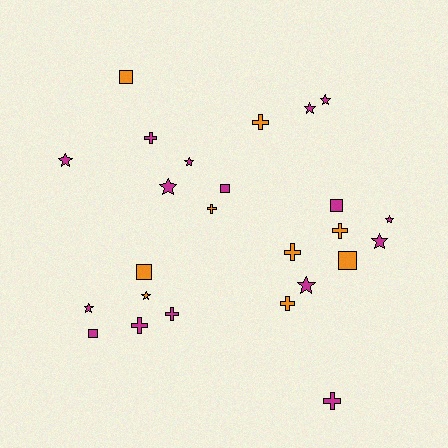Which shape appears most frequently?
Star, with 10 objects.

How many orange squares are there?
There are 3 orange squares.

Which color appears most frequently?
Magenta, with 16 objects.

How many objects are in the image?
There are 25 objects.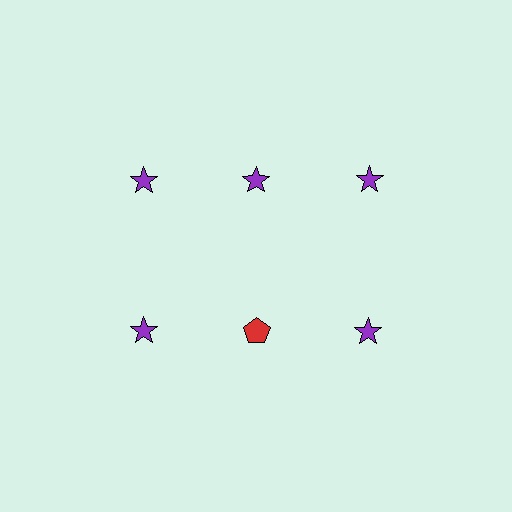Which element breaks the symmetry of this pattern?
The red pentagon in the second row, second from left column breaks the symmetry. All other shapes are purple stars.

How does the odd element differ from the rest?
It differs in both color (red instead of purple) and shape (pentagon instead of star).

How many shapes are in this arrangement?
There are 6 shapes arranged in a grid pattern.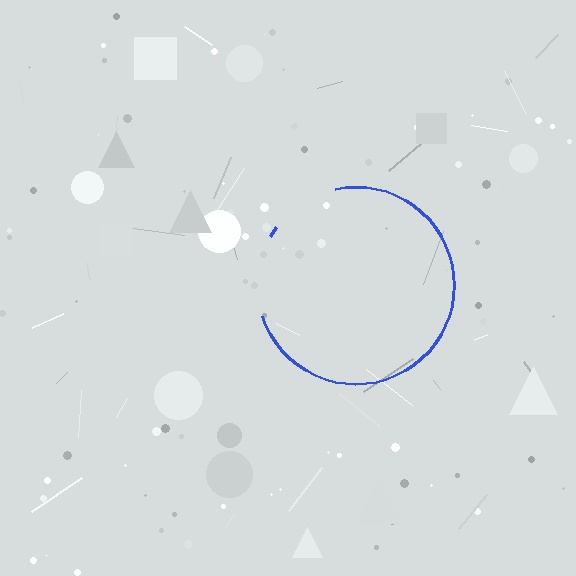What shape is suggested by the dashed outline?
The dashed outline suggests a circle.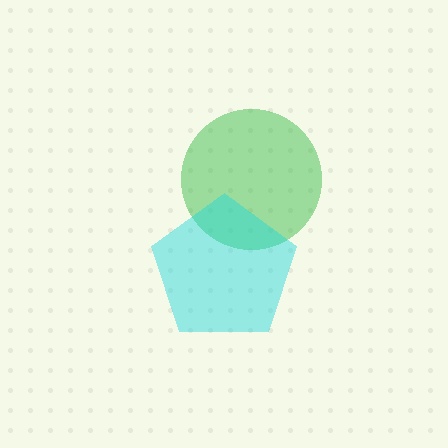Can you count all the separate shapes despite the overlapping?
Yes, there are 2 separate shapes.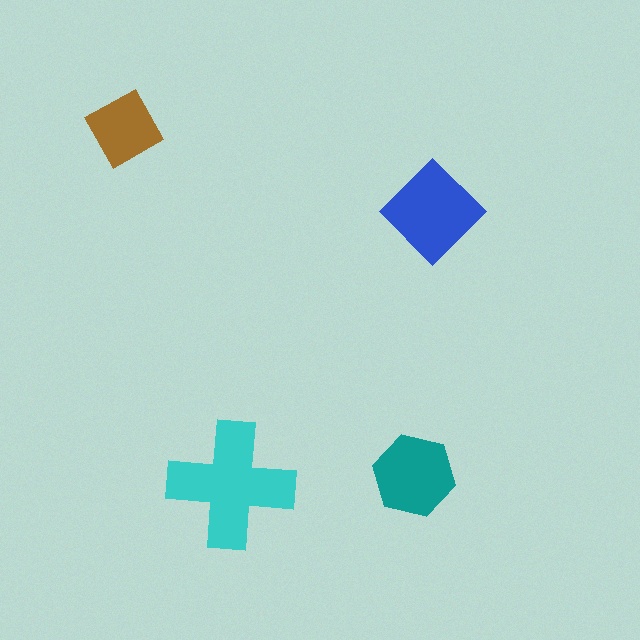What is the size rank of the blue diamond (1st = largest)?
2nd.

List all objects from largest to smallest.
The cyan cross, the blue diamond, the teal hexagon, the brown square.